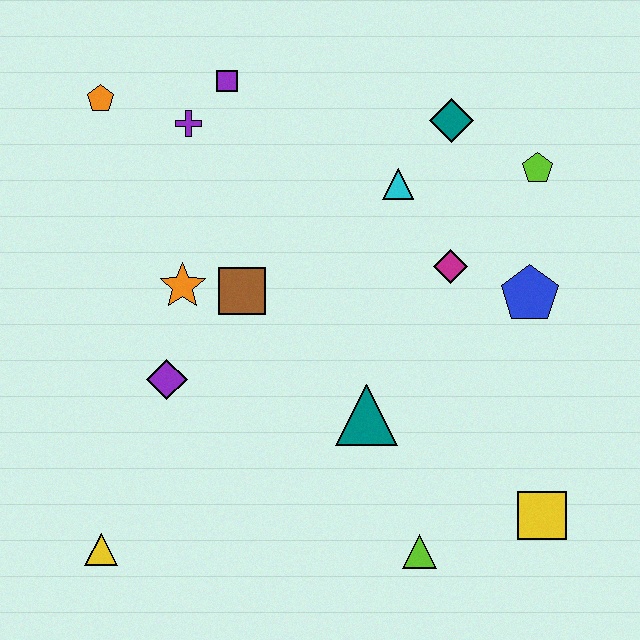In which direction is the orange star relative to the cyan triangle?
The orange star is to the left of the cyan triangle.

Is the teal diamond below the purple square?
Yes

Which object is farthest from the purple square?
The yellow square is farthest from the purple square.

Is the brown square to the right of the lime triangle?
No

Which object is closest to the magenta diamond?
The blue pentagon is closest to the magenta diamond.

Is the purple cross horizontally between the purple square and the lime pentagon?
No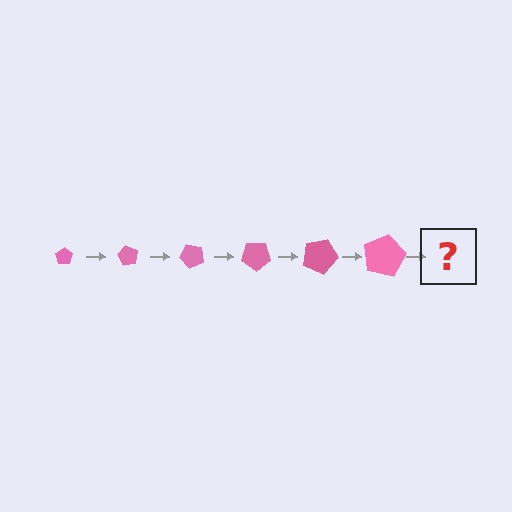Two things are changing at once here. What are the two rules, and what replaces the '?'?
The two rules are that the pentagon grows larger each step and it rotates 60 degrees each step. The '?' should be a pentagon, larger than the previous one and rotated 360 degrees from the start.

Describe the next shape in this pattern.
It should be a pentagon, larger than the previous one and rotated 360 degrees from the start.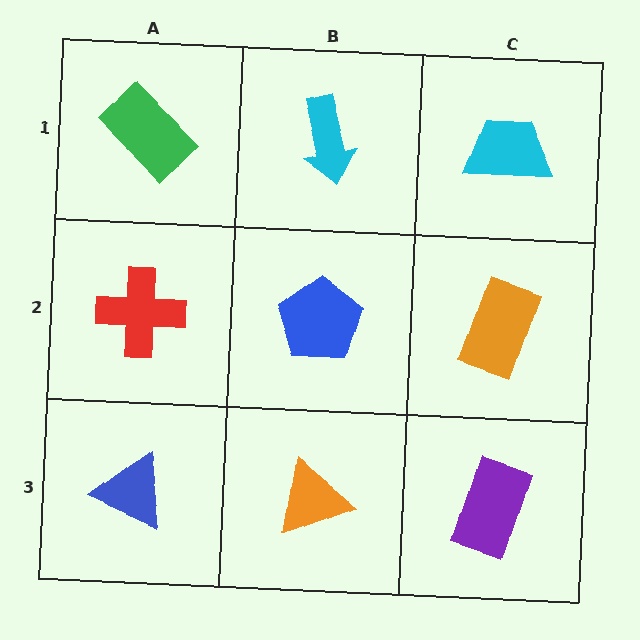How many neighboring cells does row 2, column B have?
4.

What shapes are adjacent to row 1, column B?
A blue pentagon (row 2, column B), a green rectangle (row 1, column A), a cyan trapezoid (row 1, column C).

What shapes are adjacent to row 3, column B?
A blue pentagon (row 2, column B), a blue triangle (row 3, column A), a purple rectangle (row 3, column C).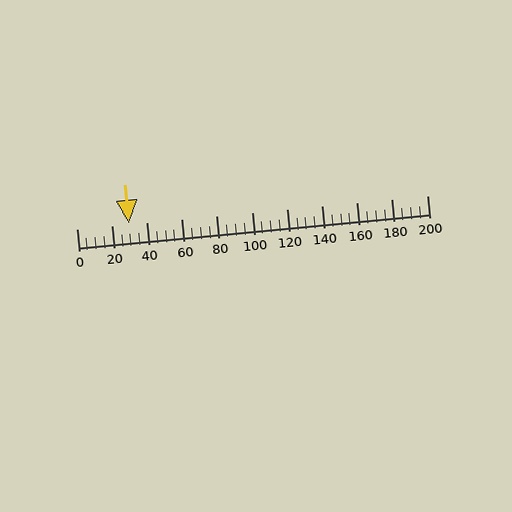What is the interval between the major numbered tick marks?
The major tick marks are spaced 20 units apart.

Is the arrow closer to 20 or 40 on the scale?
The arrow is closer to 40.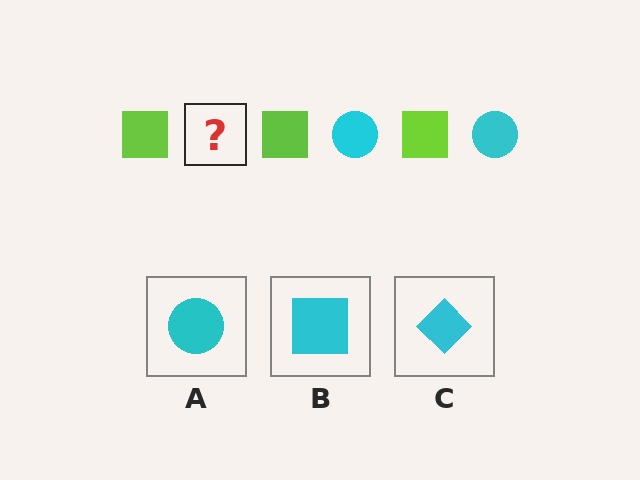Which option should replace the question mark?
Option A.